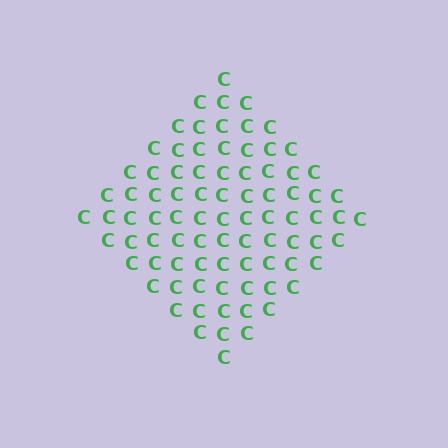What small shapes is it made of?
It is made of small letter C's.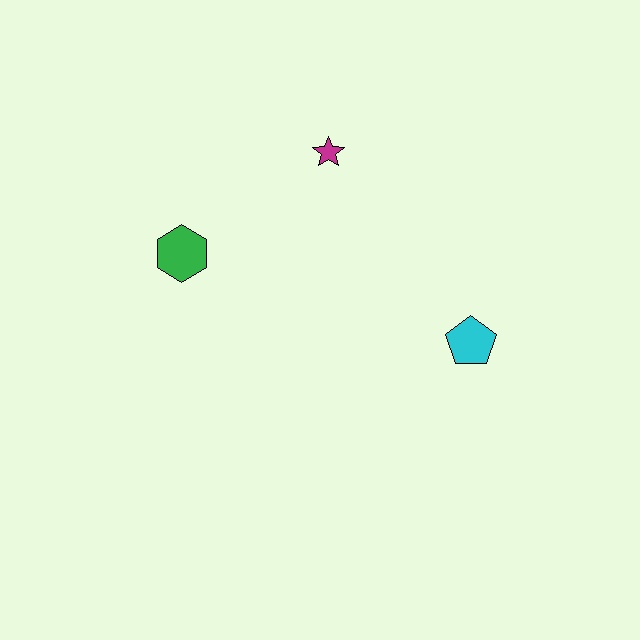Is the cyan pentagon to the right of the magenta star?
Yes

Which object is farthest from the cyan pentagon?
The green hexagon is farthest from the cyan pentagon.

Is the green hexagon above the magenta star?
No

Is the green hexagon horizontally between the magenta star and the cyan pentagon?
No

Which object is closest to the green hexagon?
The magenta star is closest to the green hexagon.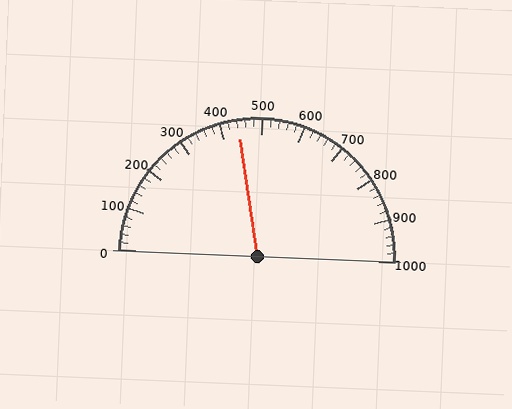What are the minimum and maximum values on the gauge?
The gauge ranges from 0 to 1000.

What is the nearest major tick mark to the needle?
The nearest major tick mark is 400.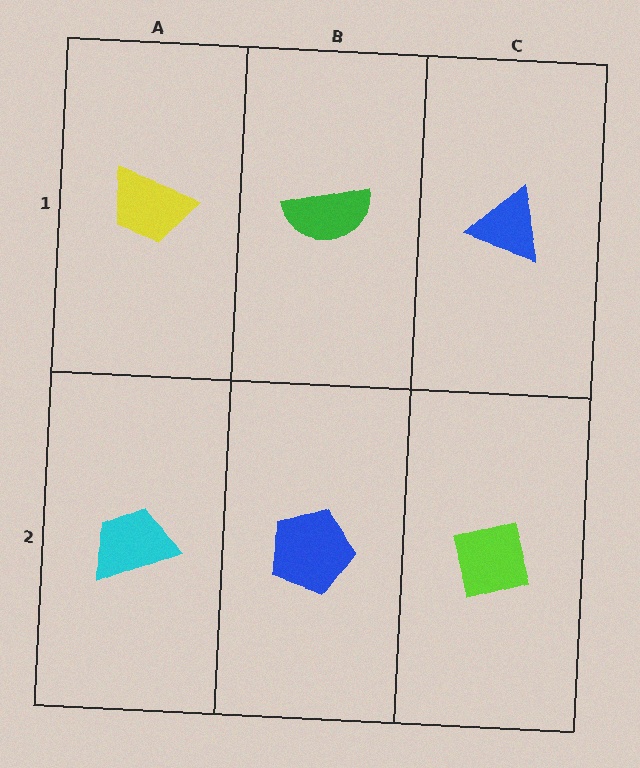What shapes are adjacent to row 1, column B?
A blue pentagon (row 2, column B), a yellow trapezoid (row 1, column A), a blue triangle (row 1, column C).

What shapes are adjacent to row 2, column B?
A green semicircle (row 1, column B), a cyan trapezoid (row 2, column A), a lime square (row 2, column C).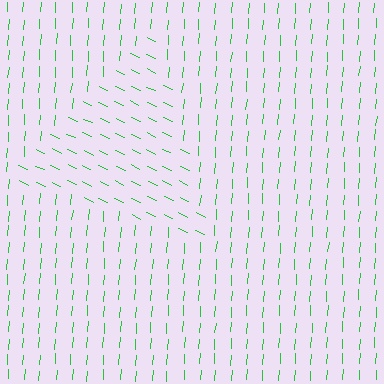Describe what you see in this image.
The image is filled with small green line segments. A triangle region in the image has lines oriented differently from the surrounding lines, creating a visible texture boundary.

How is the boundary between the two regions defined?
The boundary is defined purely by a change in line orientation (approximately 69 degrees difference). All lines are the same color and thickness.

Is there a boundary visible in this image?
Yes, there is a texture boundary formed by a change in line orientation.